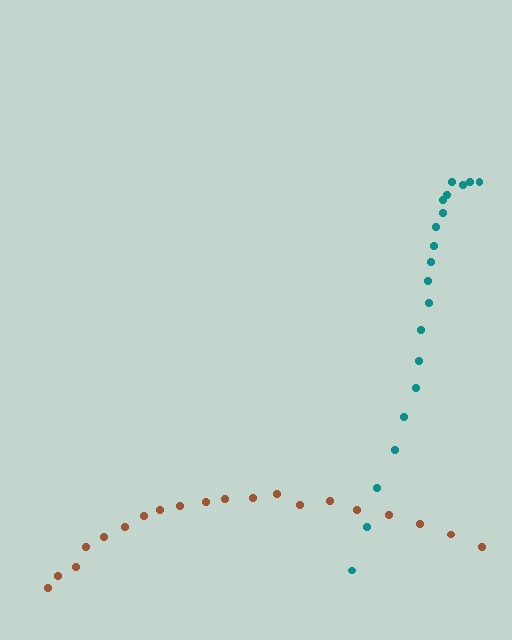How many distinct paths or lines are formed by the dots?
There are 2 distinct paths.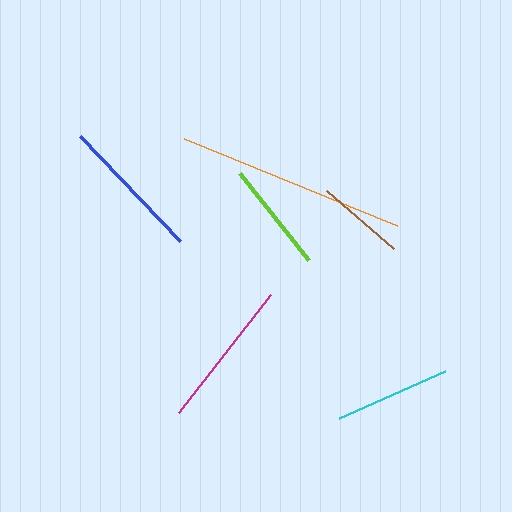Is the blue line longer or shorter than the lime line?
The blue line is longer than the lime line.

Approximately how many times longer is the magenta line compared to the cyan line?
The magenta line is approximately 1.3 times the length of the cyan line.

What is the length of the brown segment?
The brown segment is approximately 88 pixels long.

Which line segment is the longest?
The orange line is the longest at approximately 230 pixels.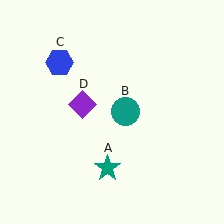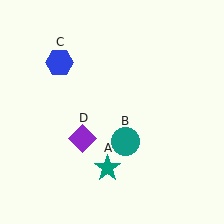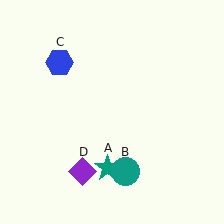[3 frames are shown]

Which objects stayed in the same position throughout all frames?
Teal star (object A) and blue hexagon (object C) remained stationary.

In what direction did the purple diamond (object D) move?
The purple diamond (object D) moved down.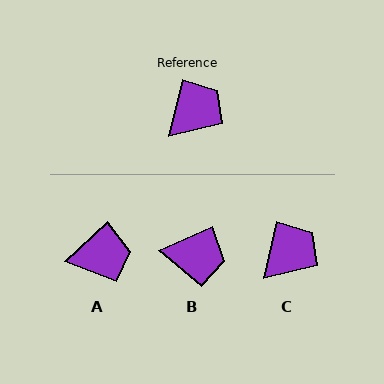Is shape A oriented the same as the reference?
No, it is off by about 34 degrees.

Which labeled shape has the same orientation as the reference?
C.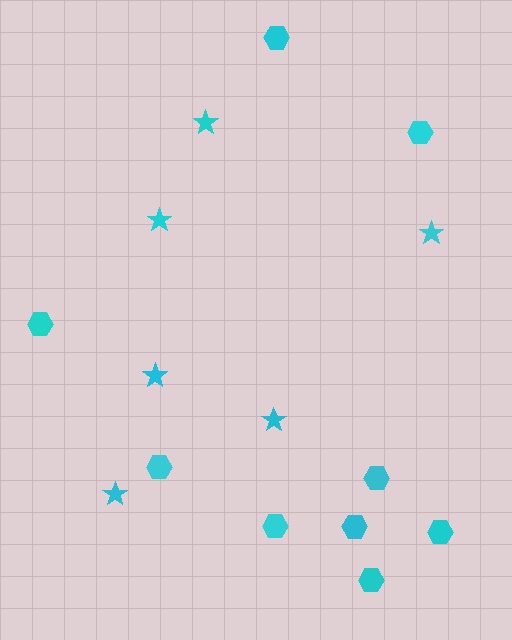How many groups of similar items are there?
There are 2 groups: one group of stars (6) and one group of hexagons (9).